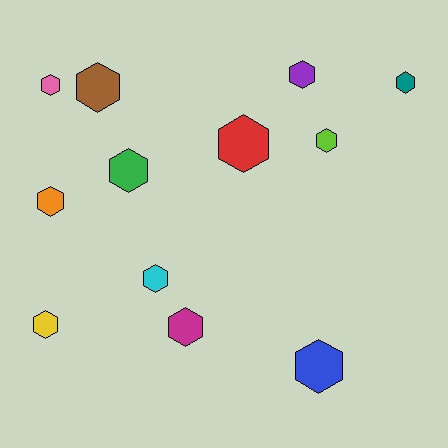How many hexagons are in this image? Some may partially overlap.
There are 12 hexagons.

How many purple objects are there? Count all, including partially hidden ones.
There is 1 purple object.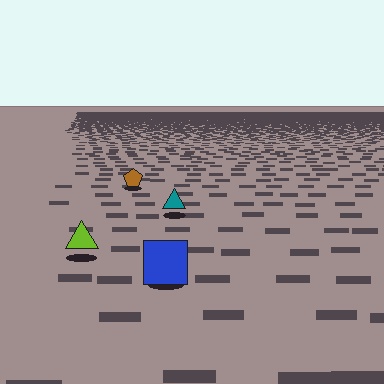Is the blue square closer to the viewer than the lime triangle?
Yes. The blue square is closer — you can tell from the texture gradient: the ground texture is coarser near it.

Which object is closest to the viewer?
The blue square is closest. The texture marks near it are larger and more spread out.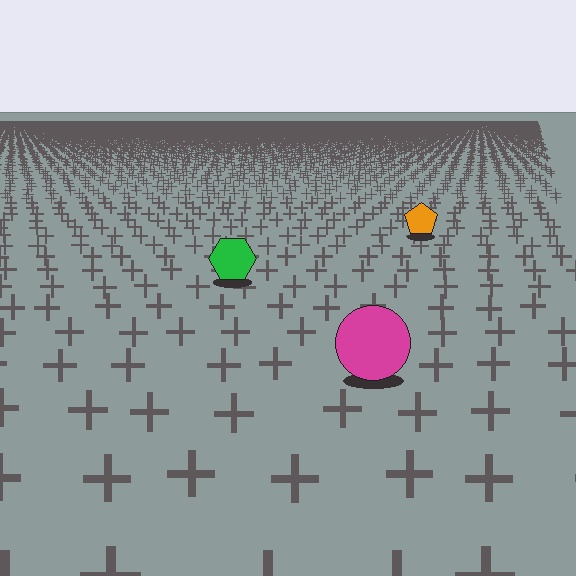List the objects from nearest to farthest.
From nearest to farthest: the magenta circle, the green hexagon, the orange pentagon.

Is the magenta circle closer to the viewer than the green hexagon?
Yes. The magenta circle is closer — you can tell from the texture gradient: the ground texture is coarser near it.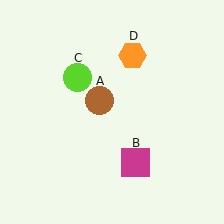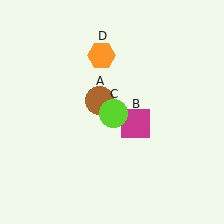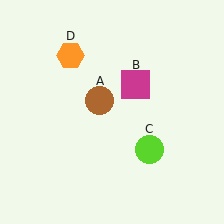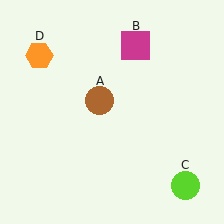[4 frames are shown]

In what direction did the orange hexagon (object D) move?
The orange hexagon (object D) moved left.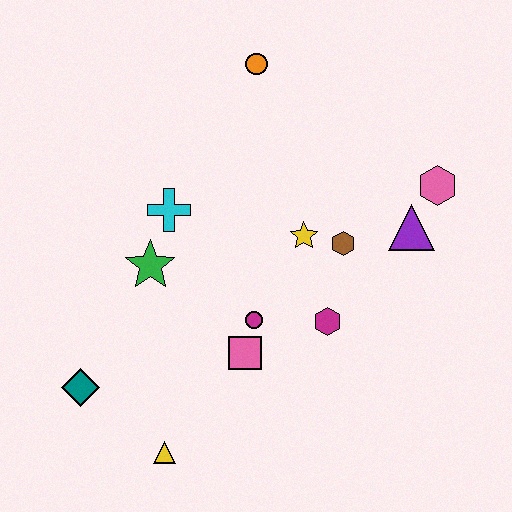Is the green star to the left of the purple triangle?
Yes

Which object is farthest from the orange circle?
The yellow triangle is farthest from the orange circle.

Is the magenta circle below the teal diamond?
No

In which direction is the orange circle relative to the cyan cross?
The orange circle is above the cyan cross.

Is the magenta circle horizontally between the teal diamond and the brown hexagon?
Yes